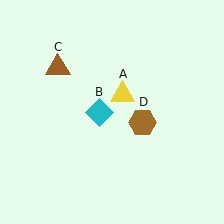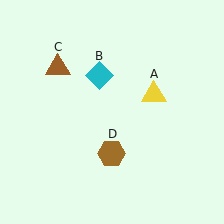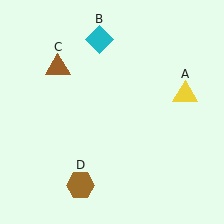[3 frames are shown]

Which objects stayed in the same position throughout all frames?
Brown triangle (object C) remained stationary.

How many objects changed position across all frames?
3 objects changed position: yellow triangle (object A), cyan diamond (object B), brown hexagon (object D).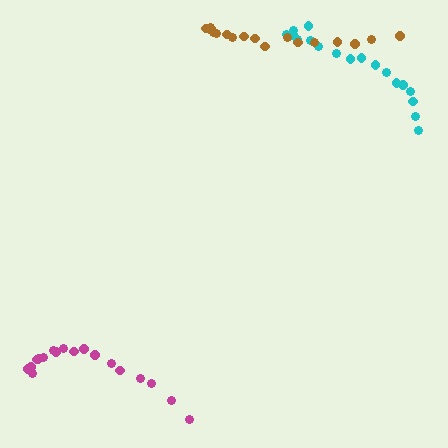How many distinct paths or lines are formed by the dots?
There are 3 distinct paths.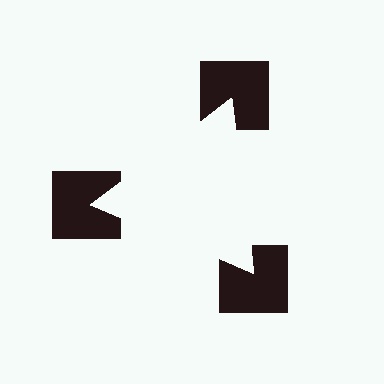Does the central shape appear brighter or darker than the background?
It typically appears slightly brighter than the background, even though no actual brightness change is drawn.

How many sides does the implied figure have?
3 sides.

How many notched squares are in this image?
There are 3 — one at each vertex of the illusory triangle.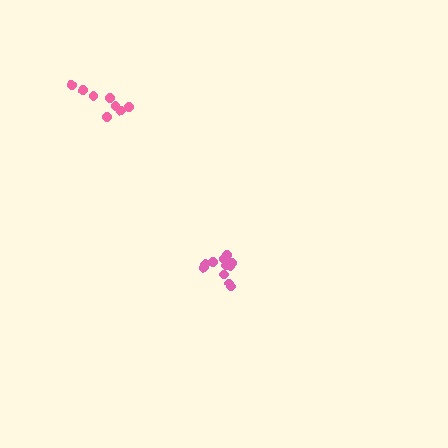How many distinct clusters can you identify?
There are 2 distinct clusters.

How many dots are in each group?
Group 1: 8 dots, Group 2: 11 dots (19 total).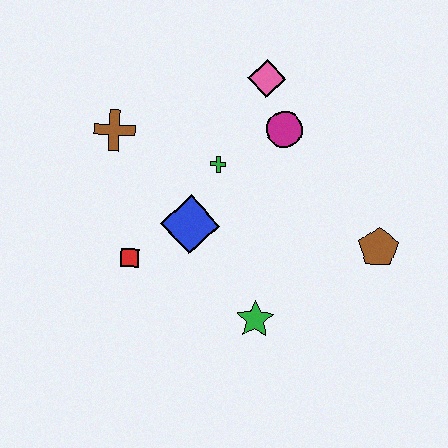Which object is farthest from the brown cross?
The brown pentagon is farthest from the brown cross.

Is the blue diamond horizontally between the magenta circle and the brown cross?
Yes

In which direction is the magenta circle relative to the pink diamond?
The magenta circle is below the pink diamond.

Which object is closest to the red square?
The blue diamond is closest to the red square.